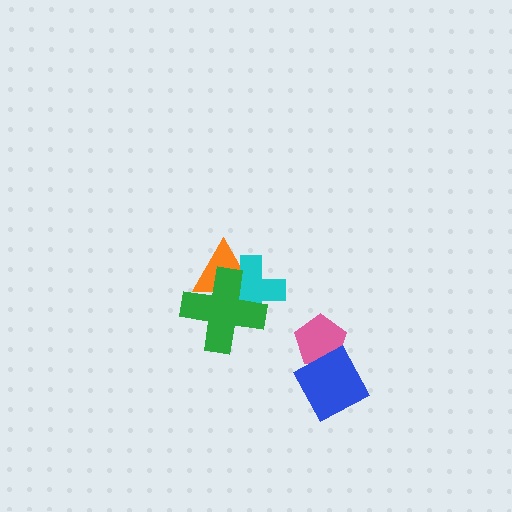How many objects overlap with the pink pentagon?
1 object overlaps with the pink pentagon.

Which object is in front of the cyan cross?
The green cross is in front of the cyan cross.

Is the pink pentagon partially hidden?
Yes, it is partially covered by another shape.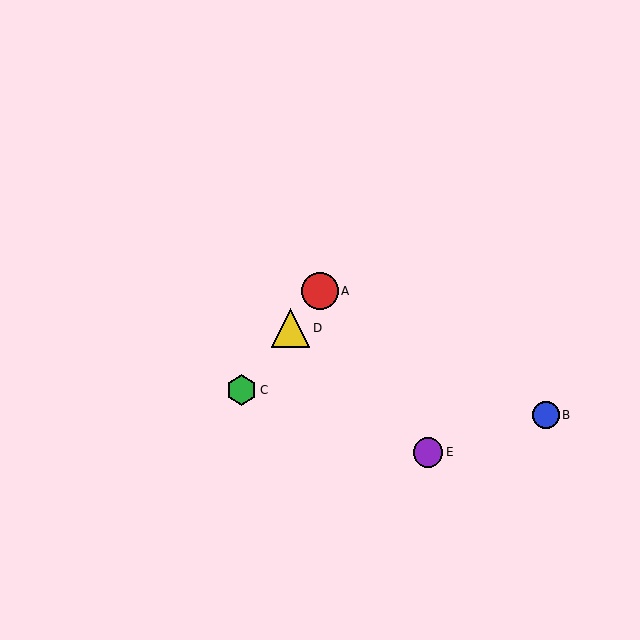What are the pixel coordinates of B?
Object B is at (546, 415).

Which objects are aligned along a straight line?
Objects A, C, D are aligned along a straight line.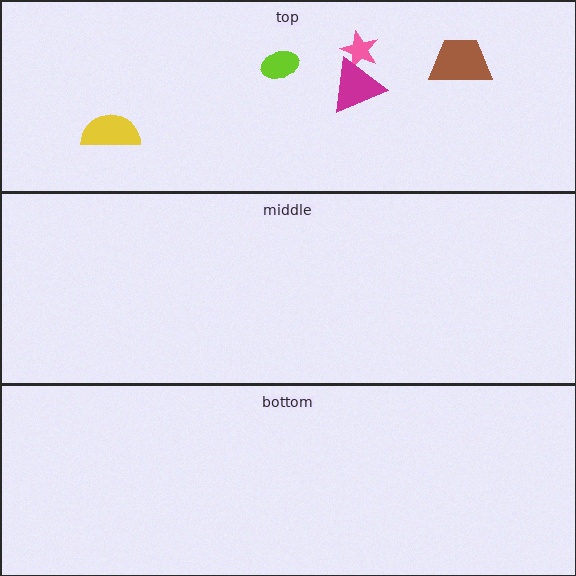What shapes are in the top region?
The pink star, the magenta triangle, the yellow semicircle, the brown trapezoid, the lime ellipse.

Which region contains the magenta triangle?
The top region.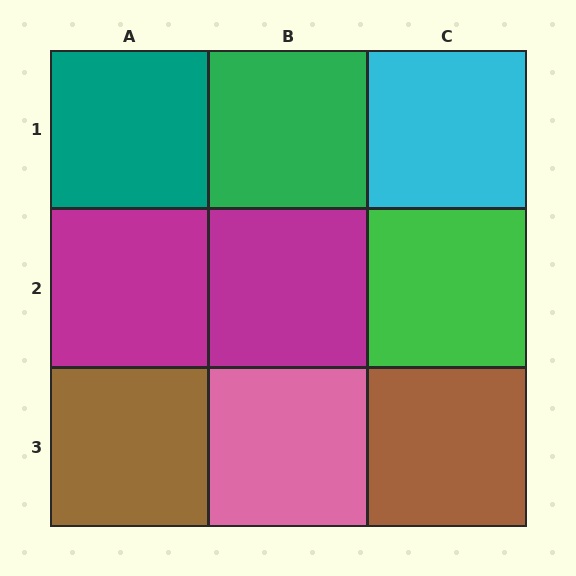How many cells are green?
2 cells are green.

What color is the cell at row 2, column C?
Green.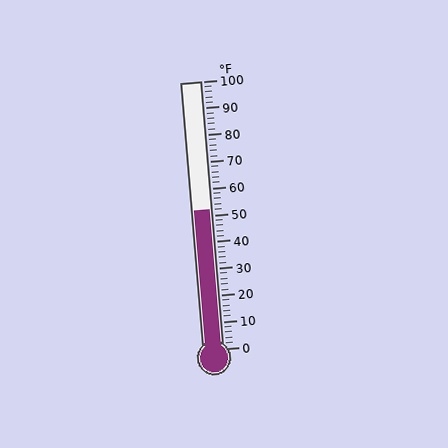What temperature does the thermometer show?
The thermometer shows approximately 52°F.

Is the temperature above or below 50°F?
The temperature is above 50°F.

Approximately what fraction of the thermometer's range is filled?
The thermometer is filled to approximately 50% of its range.